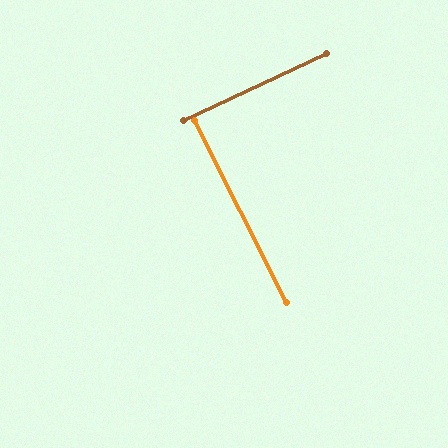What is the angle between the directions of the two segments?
Approximately 89 degrees.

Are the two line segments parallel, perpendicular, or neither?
Perpendicular — they meet at approximately 89°.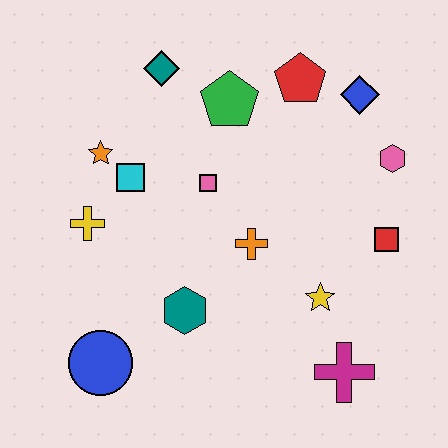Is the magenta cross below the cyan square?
Yes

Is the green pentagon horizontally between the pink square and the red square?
Yes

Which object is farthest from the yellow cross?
The pink hexagon is farthest from the yellow cross.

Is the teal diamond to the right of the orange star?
Yes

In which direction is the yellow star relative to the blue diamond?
The yellow star is below the blue diamond.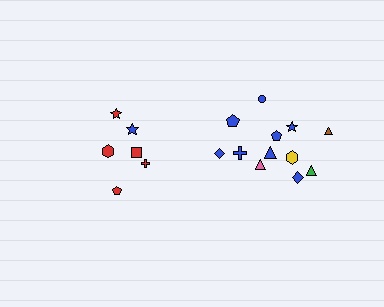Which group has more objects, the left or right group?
The right group.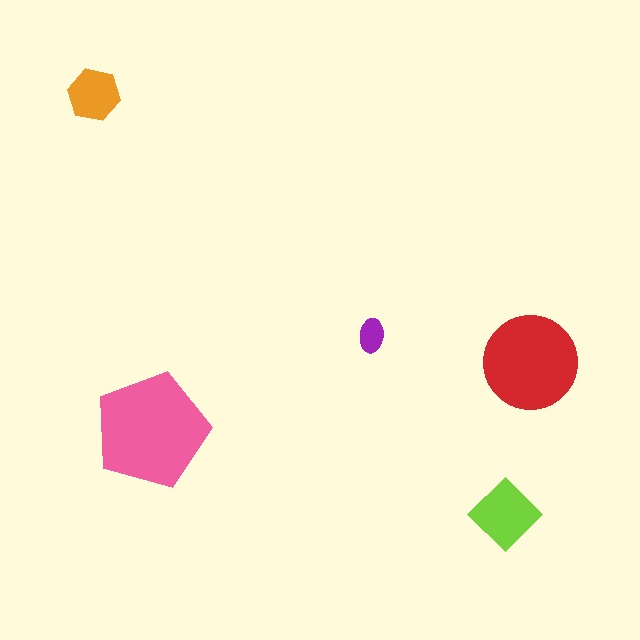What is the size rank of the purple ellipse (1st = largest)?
5th.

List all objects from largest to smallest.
The pink pentagon, the red circle, the lime diamond, the orange hexagon, the purple ellipse.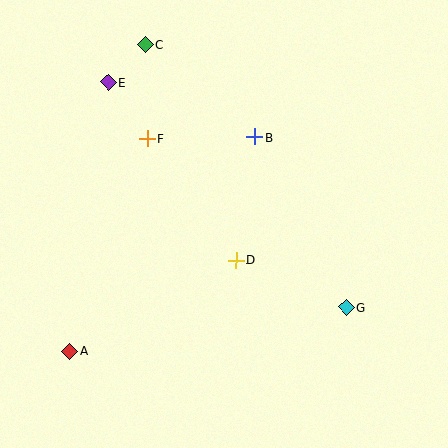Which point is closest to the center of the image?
Point D at (236, 260) is closest to the center.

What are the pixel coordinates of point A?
Point A is at (70, 352).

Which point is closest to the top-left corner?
Point E is closest to the top-left corner.